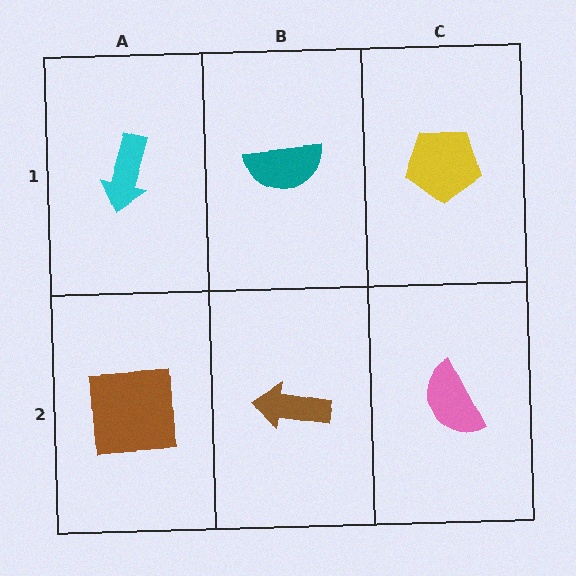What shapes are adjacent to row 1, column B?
A brown arrow (row 2, column B), a cyan arrow (row 1, column A), a yellow pentagon (row 1, column C).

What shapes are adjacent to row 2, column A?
A cyan arrow (row 1, column A), a brown arrow (row 2, column B).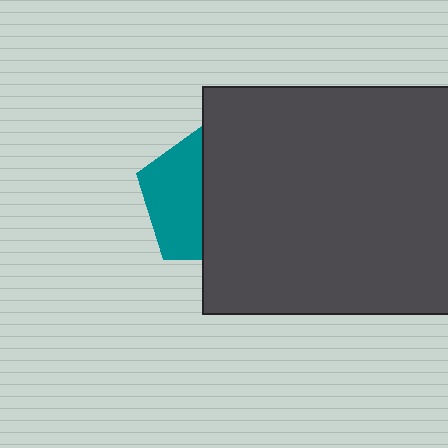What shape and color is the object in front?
The object in front is a dark gray rectangle.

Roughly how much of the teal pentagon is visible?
A small part of it is visible (roughly 43%).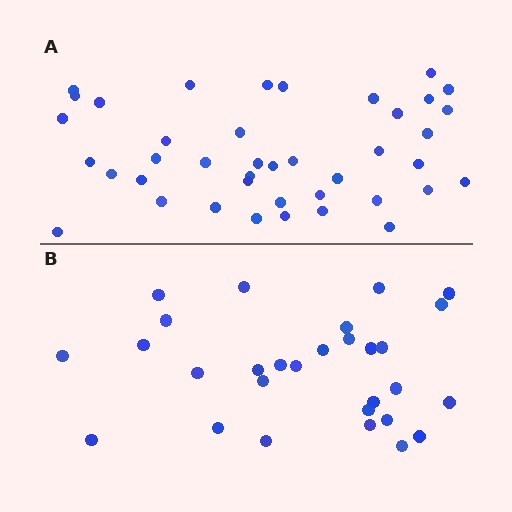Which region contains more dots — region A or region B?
Region A (the top region) has more dots.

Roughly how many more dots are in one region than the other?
Region A has roughly 12 or so more dots than region B.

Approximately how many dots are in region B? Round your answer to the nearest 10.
About 30 dots. (The exact count is 29, which rounds to 30.)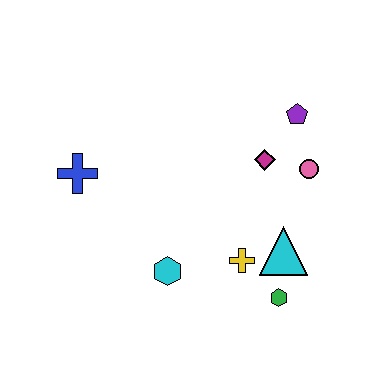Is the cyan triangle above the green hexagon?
Yes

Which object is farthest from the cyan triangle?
The blue cross is farthest from the cyan triangle.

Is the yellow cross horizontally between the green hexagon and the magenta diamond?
No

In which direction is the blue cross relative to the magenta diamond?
The blue cross is to the left of the magenta diamond.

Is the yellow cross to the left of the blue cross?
No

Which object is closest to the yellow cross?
The cyan triangle is closest to the yellow cross.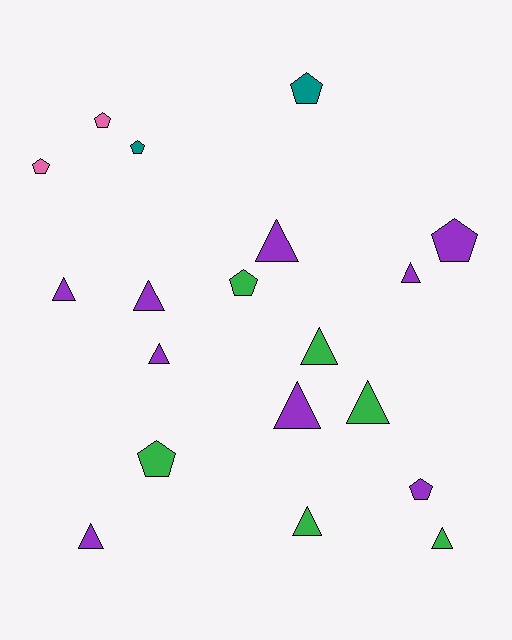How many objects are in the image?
There are 19 objects.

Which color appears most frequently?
Purple, with 9 objects.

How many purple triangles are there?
There are 7 purple triangles.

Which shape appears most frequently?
Triangle, with 11 objects.